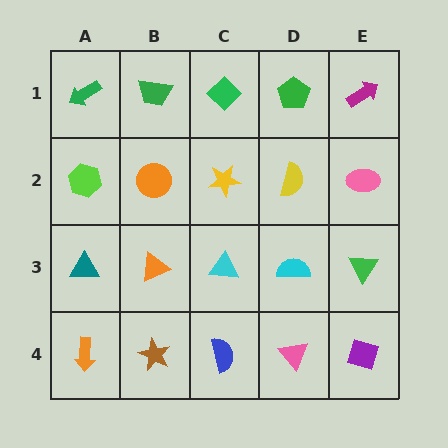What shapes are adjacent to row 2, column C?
A green diamond (row 1, column C), a cyan triangle (row 3, column C), an orange circle (row 2, column B), a yellow semicircle (row 2, column D).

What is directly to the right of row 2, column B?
A yellow star.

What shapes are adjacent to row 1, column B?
An orange circle (row 2, column B), a green arrow (row 1, column A), a green diamond (row 1, column C).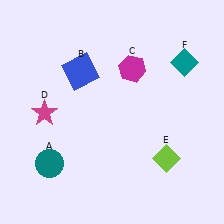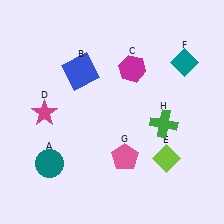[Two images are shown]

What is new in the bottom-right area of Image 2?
A pink pentagon (G) was added in the bottom-right area of Image 2.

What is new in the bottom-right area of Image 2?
A green cross (H) was added in the bottom-right area of Image 2.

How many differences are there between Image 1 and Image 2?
There are 2 differences between the two images.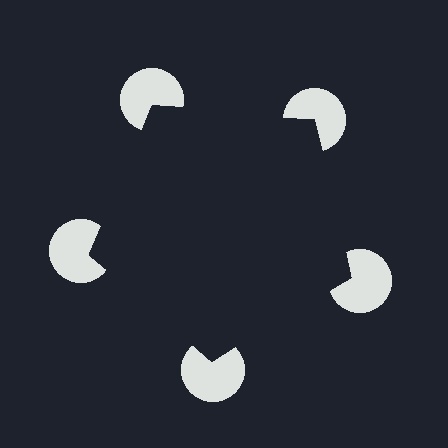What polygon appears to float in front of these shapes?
An illusory pentagon — its edges are inferred from the aligned wedge cuts in the pac-man discs, not physically drawn.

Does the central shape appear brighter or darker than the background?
It typically appears slightly darker than the background, even though no actual brightness change is drawn.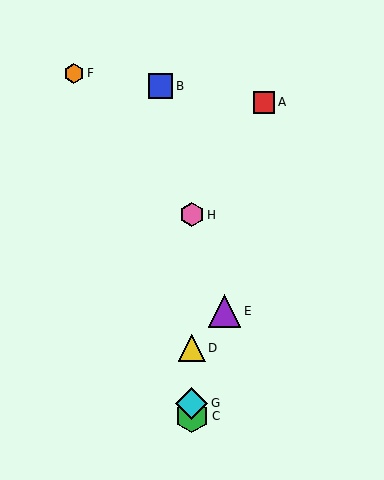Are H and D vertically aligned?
Yes, both are at x≈192.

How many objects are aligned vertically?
4 objects (C, D, G, H) are aligned vertically.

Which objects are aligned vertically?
Objects C, D, G, H are aligned vertically.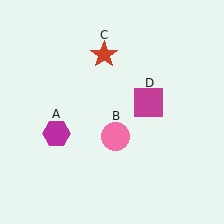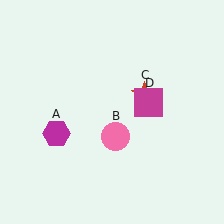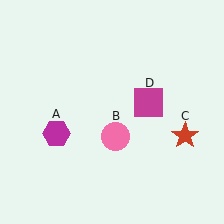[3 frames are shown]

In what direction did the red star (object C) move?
The red star (object C) moved down and to the right.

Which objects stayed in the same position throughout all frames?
Magenta hexagon (object A) and pink circle (object B) and magenta square (object D) remained stationary.